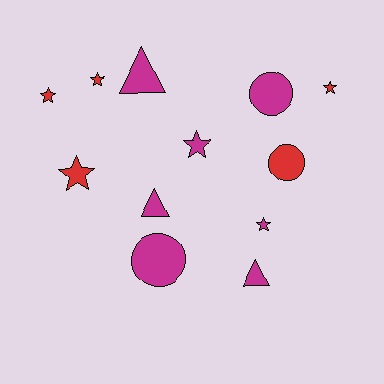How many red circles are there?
There is 1 red circle.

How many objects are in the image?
There are 12 objects.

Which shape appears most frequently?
Star, with 6 objects.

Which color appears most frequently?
Magenta, with 7 objects.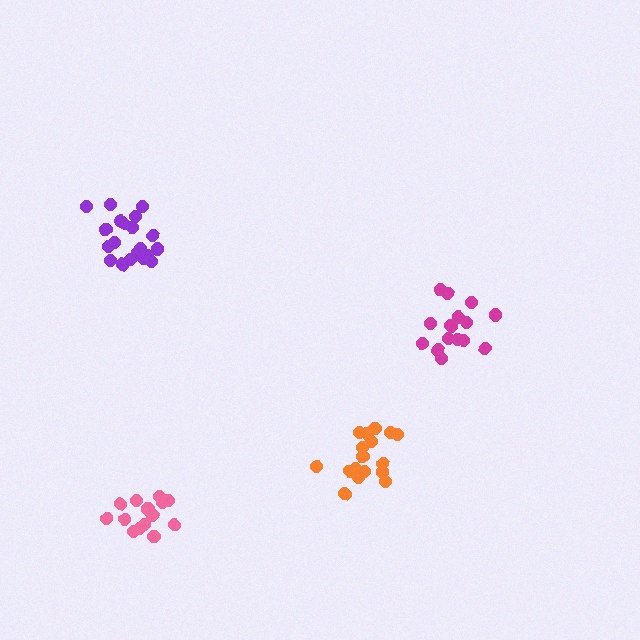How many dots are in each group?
Group 1: 16 dots, Group 2: 20 dots, Group 3: 15 dots, Group 4: 18 dots (69 total).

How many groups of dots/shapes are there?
There are 4 groups.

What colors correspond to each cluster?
The clusters are colored: magenta, purple, pink, orange.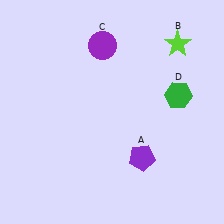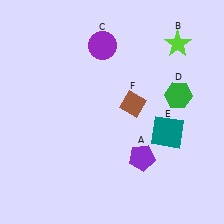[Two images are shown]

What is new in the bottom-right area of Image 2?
A teal square (E) was added in the bottom-right area of Image 2.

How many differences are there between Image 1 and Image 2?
There are 2 differences between the two images.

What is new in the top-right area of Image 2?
A brown diamond (F) was added in the top-right area of Image 2.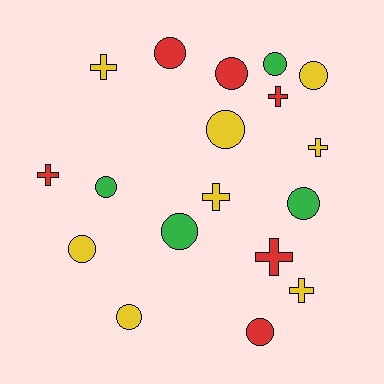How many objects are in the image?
There are 18 objects.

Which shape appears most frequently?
Circle, with 11 objects.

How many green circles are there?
There are 4 green circles.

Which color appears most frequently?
Yellow, with 8 objects.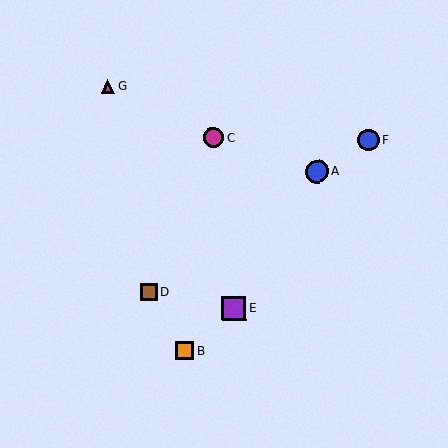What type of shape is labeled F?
Shape F is a blue circle.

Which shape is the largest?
The purple square (labeled E) is the largest.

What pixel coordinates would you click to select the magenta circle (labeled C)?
Click at (213, 138) to select the magenta circle C.